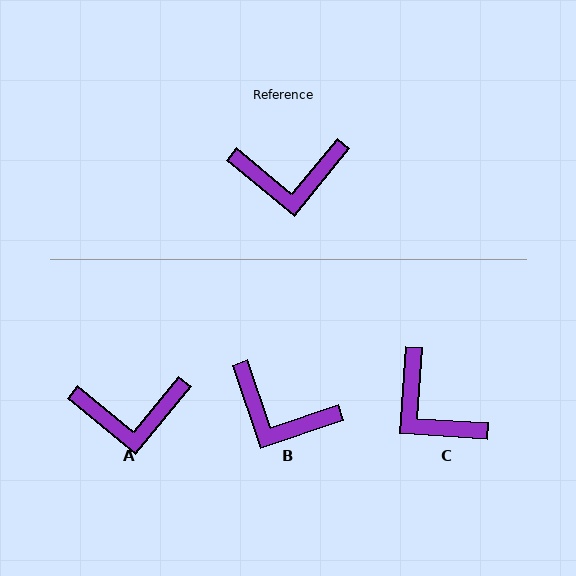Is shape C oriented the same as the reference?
No, it is off by about 54 degrees.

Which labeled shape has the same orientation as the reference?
A.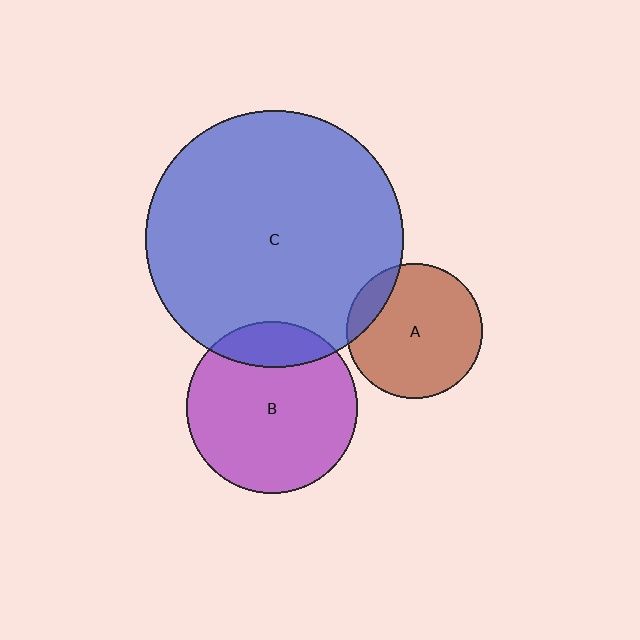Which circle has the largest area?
Circle C (blue).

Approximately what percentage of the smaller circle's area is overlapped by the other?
Approximately 20%.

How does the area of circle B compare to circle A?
Approximately 1.6 times.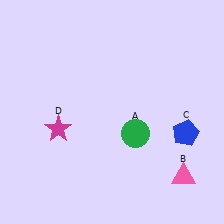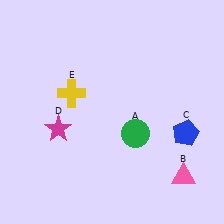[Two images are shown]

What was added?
A yellow cross (E) was added in Image 2.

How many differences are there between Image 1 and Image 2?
There is 1 difference between the two images.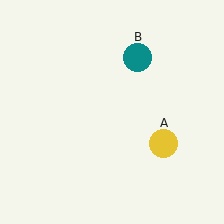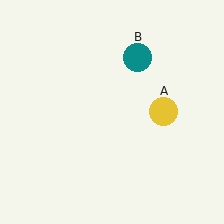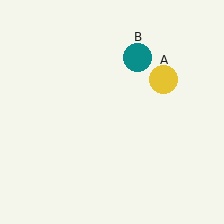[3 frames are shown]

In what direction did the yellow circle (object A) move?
The yellow circle (object A) moved up.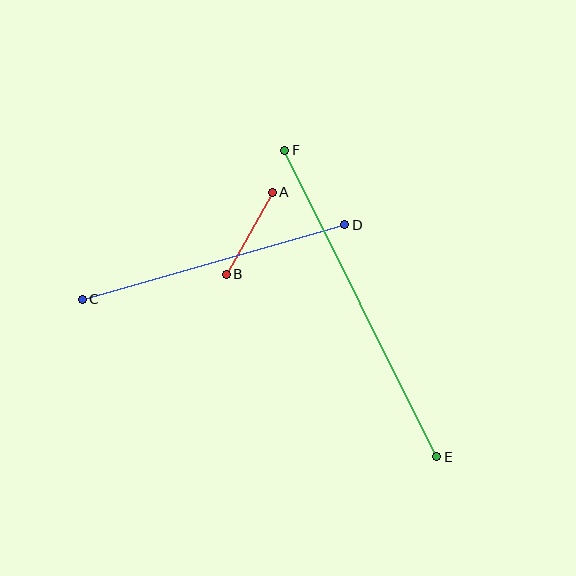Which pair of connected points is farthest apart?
Points E and F are farthest apart.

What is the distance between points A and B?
The distance is approximately 94 pixels.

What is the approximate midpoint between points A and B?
The midpoint is at approximately (249, 233) pixels.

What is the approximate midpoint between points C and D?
The midpoint is at approximately (214, 262) pixels.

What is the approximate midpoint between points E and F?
The midpoint is at approximately (361, 304) pixels.